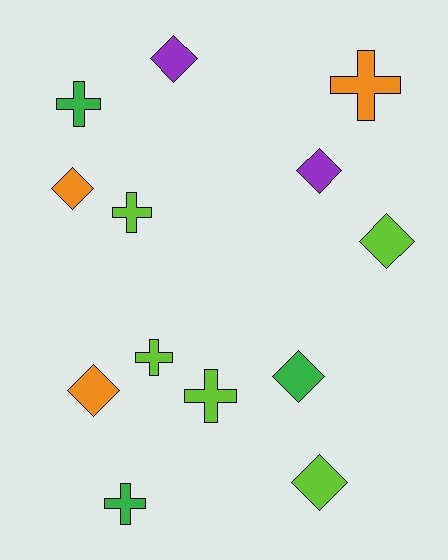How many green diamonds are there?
There is 1 green diamond.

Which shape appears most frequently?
Diamond, with 7 objects.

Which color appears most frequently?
Lime, with 5 objects.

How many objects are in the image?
There are 13 objects.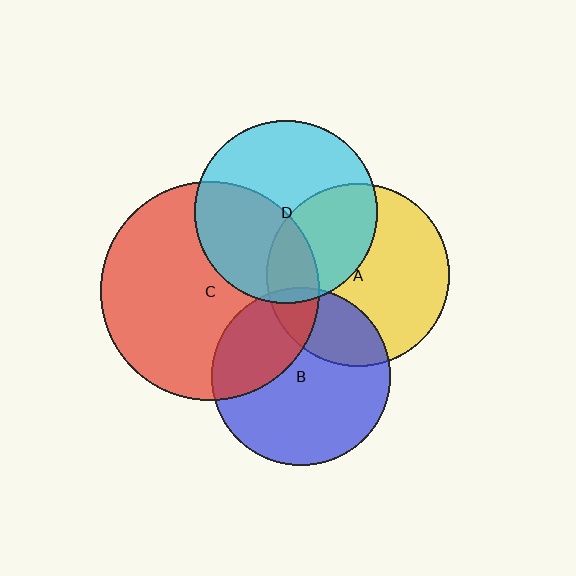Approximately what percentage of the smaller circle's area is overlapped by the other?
Approximately 5%.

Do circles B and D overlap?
Yes.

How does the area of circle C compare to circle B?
Approximately 1.5 times.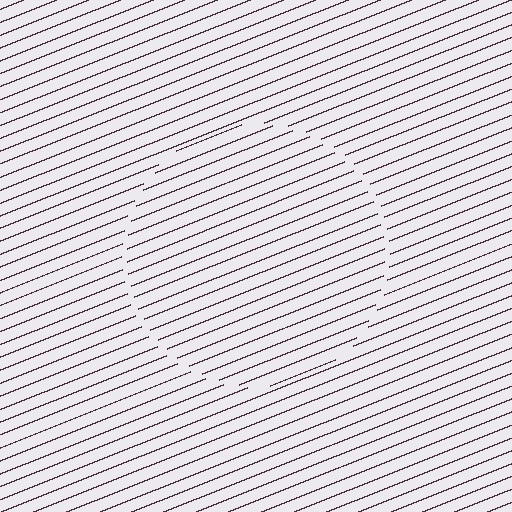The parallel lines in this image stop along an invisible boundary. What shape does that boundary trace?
An illusory circle. The interior of the shape contains the same grating, shifted by half a period — the contour is defined by the phase discontinuity where line-ends from the inner and outer gratings abut.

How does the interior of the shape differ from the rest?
The interior of the shape contains the same grating, shifted by half a period — the contour is defined by the phase discontinuity where line-ends from the inner and outer gratings abut.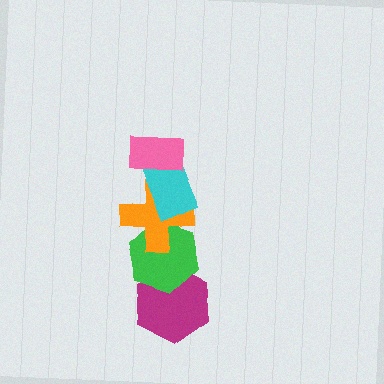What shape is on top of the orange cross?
The cyan rectangle is on top of the orange cross.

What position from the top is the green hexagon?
The green hexagon is 4th from the top.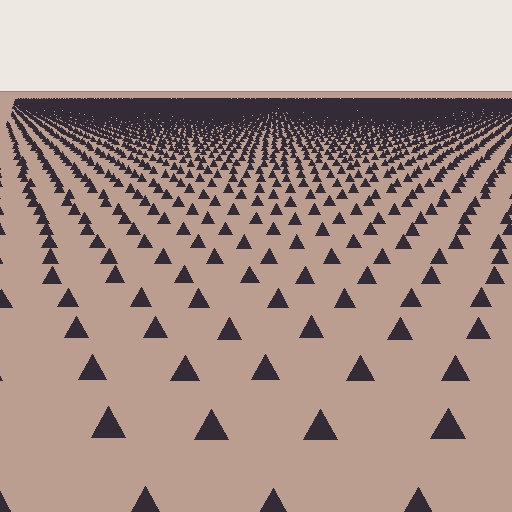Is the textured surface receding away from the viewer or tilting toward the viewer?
The surface is receding away from the viewer. Texture elements get smaller and denser toward the top.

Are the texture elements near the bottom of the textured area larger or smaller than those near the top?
Larger. Near the bottom, elements are closer to the viewer and appear at a bigger on-screen size.